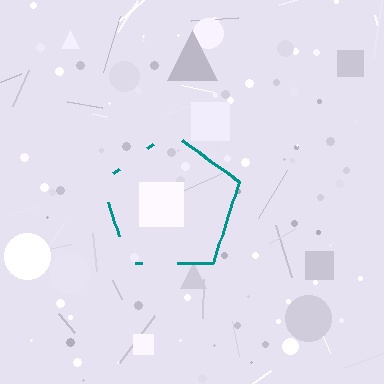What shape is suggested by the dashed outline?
The dashed outline suggests a pentagon.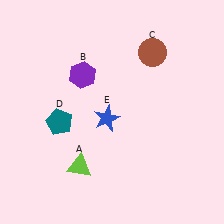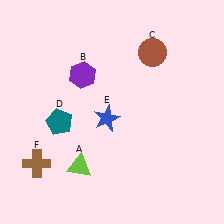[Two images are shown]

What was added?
A brown cross (F) was added in Image 2.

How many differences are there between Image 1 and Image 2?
There is 1 difference between the two images.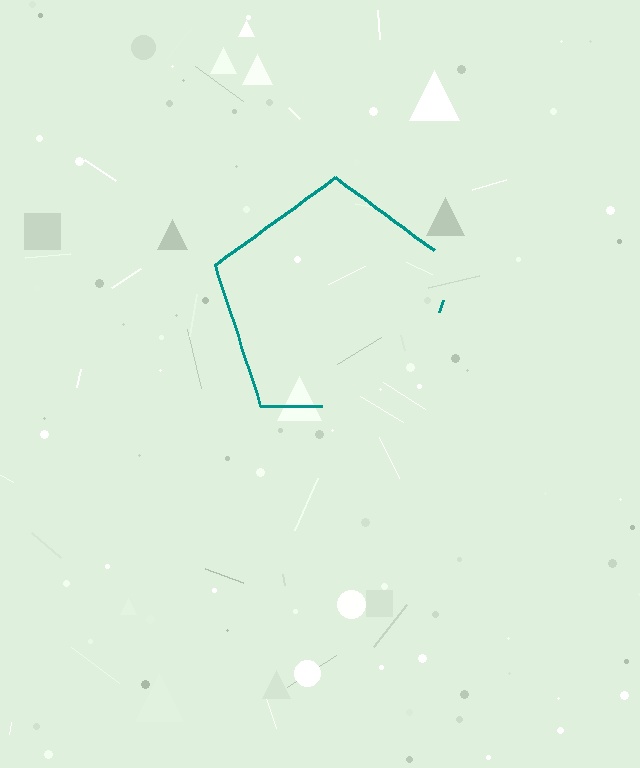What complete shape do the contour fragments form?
The contour fragments form a pentagon.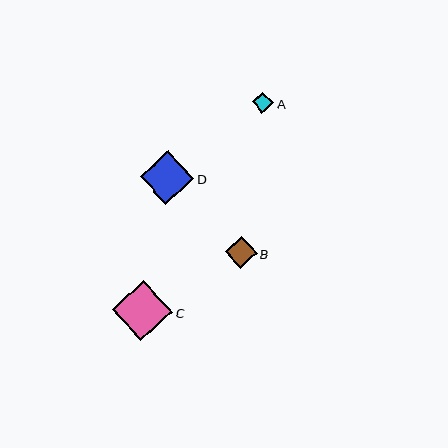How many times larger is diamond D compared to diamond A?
Diamond D is approximately 2.5 times the size of diamond A.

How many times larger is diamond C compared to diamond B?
Diamond C is approximately 1.9 times the size of diamond B.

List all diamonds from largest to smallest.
From largest to smallest: C, D, B, A.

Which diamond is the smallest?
Diamond A is the smallest with a size of approximately 21 pixels.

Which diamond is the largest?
Diamond C is the largest with a size of approximately 60 pixels.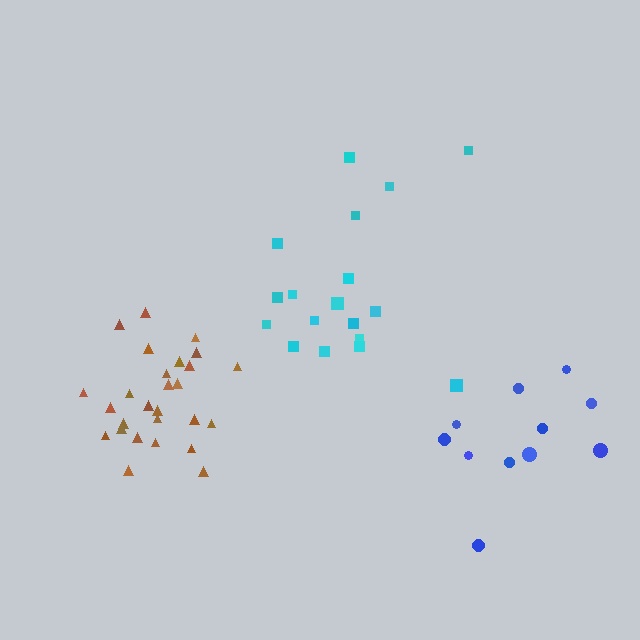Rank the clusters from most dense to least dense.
brown, cyan, blue.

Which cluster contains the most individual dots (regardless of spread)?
Brown (27).